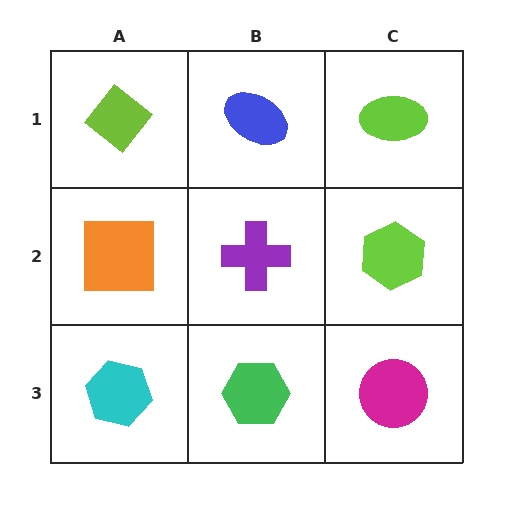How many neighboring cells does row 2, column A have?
3.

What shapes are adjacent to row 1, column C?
A lime hexagon (row 2, column C), a blue ellipse (row 1, column B).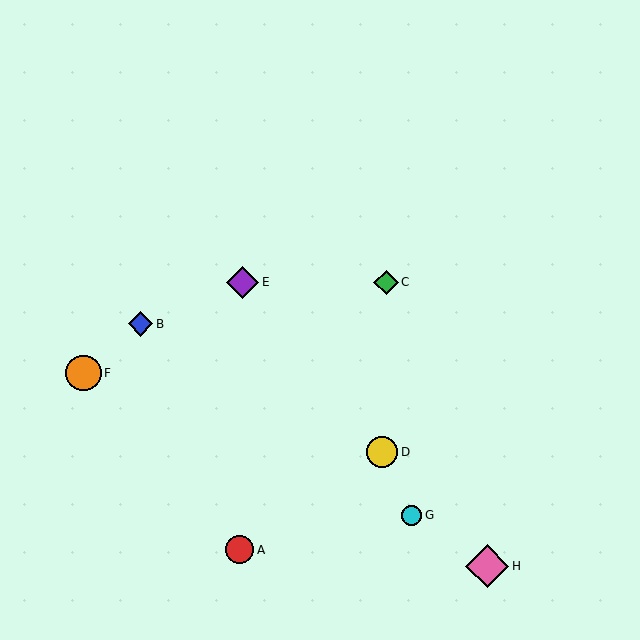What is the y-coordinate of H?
Object H is at y≈566.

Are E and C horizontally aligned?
Yes, both are at y≈282.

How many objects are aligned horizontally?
2 objects (C, E) are aligned horizontally.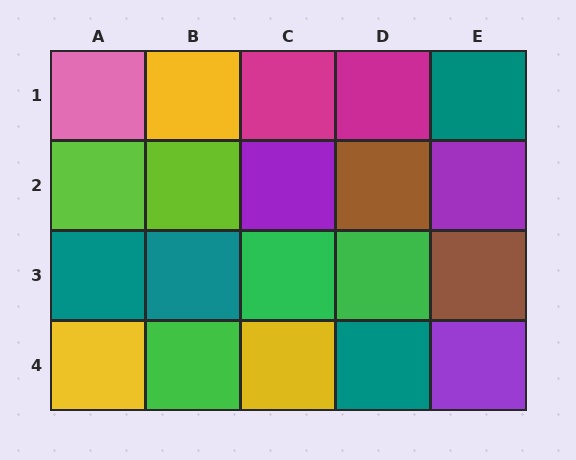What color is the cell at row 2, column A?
Lime.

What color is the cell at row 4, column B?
Green.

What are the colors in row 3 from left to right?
Teal, teal, green, green, brown.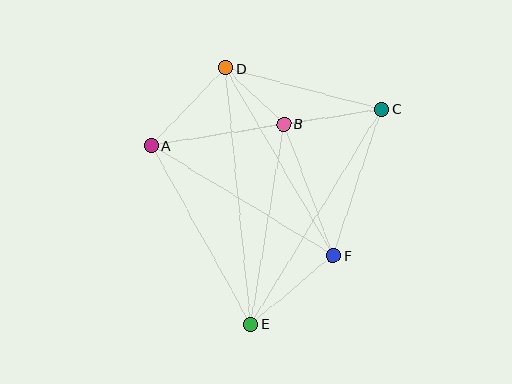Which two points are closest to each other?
Points B and D are closest to each other.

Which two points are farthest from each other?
Points D and E are farthest from each other.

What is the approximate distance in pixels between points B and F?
The distance between B and F is approximately 141 pixels.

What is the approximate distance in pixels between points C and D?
The distance between C and D is approximately 161 pixels.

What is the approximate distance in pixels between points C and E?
The distance between C and E is approximately 252 pixels.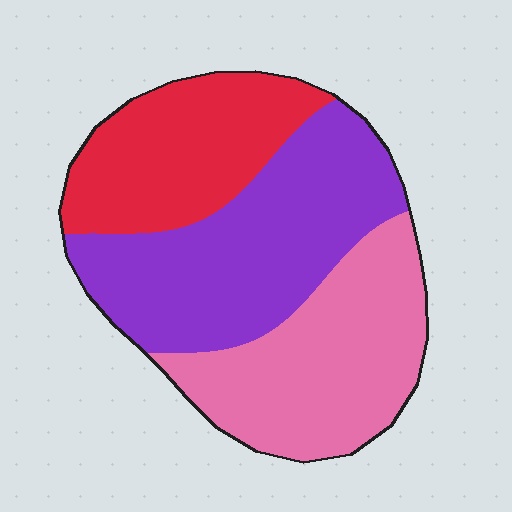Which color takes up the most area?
Purple, at roughly 40%.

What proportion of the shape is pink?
Pink covers about 35% of the shape.